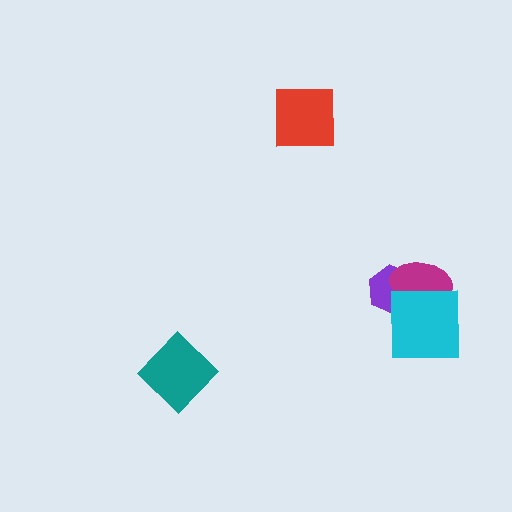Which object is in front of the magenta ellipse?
The cyan square is in front of the magenta ellipse.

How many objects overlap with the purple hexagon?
2 objects overlap with the purple hexagon.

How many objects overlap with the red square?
0 objects overlap with the red square.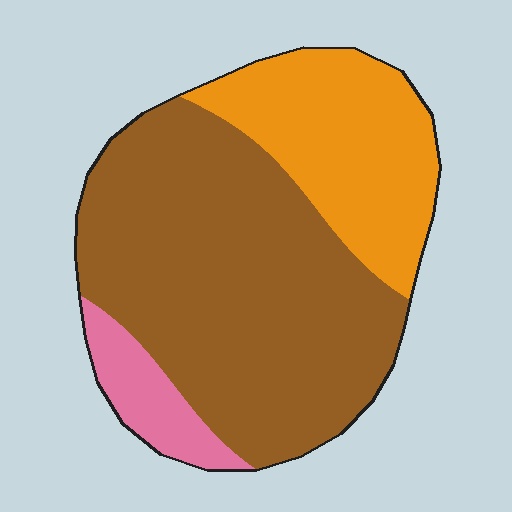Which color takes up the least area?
Pink, at roughly 10%.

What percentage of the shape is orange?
Orange covers roughly 30% of the shape.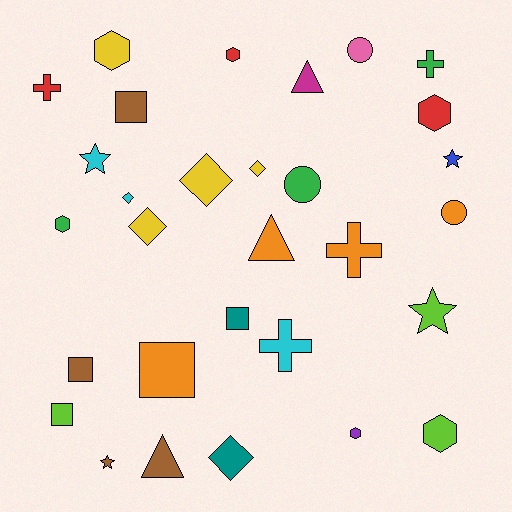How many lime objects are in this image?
There are 3 lime objects.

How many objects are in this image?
There are 30 objects.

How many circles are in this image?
There are 3 circles.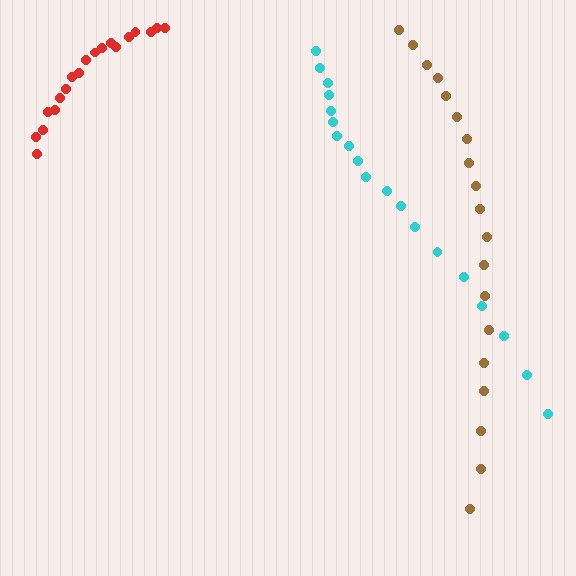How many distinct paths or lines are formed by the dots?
There are 3 distinct paths.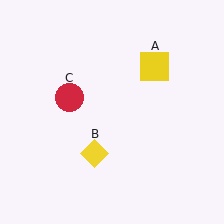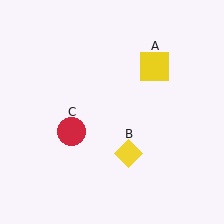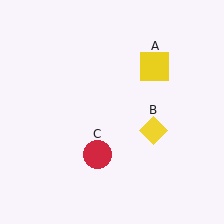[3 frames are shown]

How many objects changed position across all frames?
2 objects changed position: yellow diamond (object B), red circle (object C).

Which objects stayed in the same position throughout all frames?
Yellow square (object A) remained stationary.